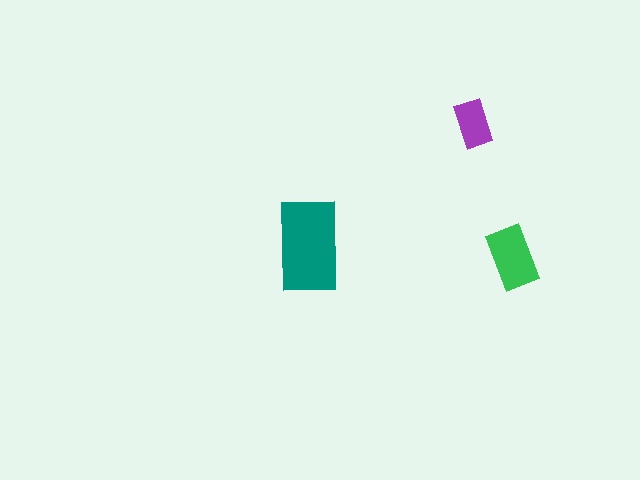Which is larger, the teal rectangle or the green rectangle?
The teal one.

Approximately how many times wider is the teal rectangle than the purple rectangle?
About 2 times wider.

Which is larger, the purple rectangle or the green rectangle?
The green one.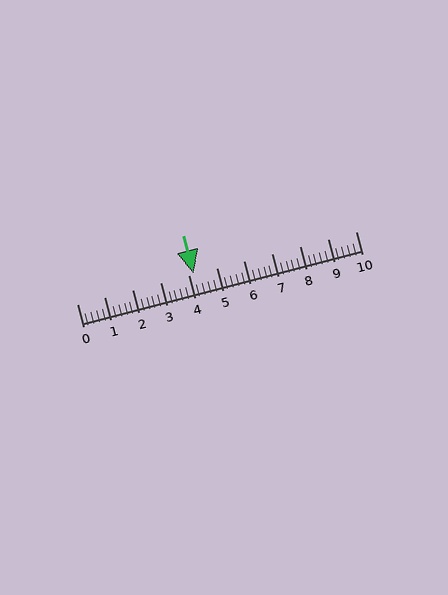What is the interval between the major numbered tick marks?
The major tick marks are spaced 1 units apart.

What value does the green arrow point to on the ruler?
The green arrow points to approximately 4.2.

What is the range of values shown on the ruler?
The ruler shows values from 0 to 10.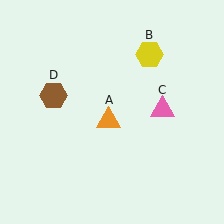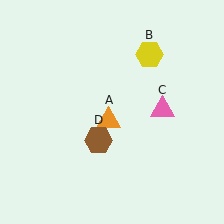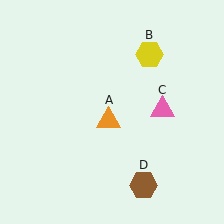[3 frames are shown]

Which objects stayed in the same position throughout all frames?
Orange triangle (object A) and yellow hexagon (object B) and pink triangle (object C) remained stationary.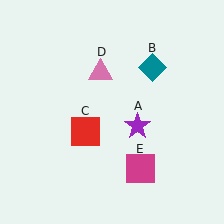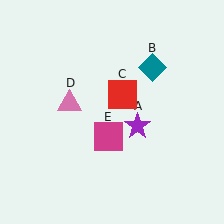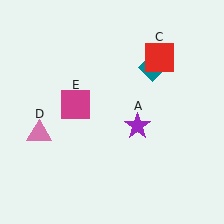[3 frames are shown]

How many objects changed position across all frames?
3 objects changed position: red square (object C), pink triangle (object D), magenta square (object E).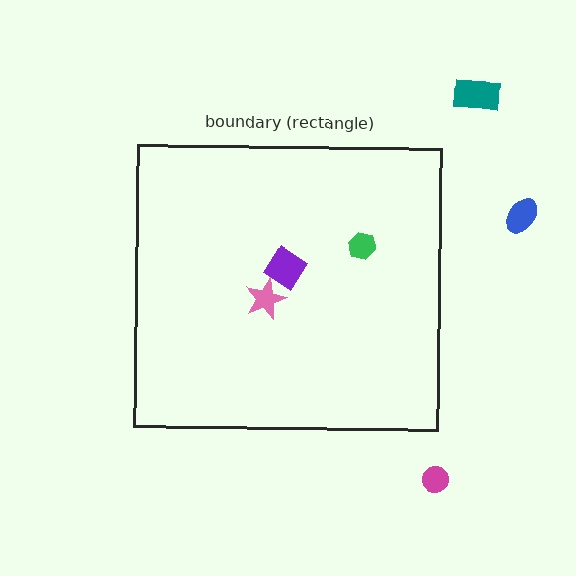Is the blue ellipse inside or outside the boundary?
Outside.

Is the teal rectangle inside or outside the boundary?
Outside.